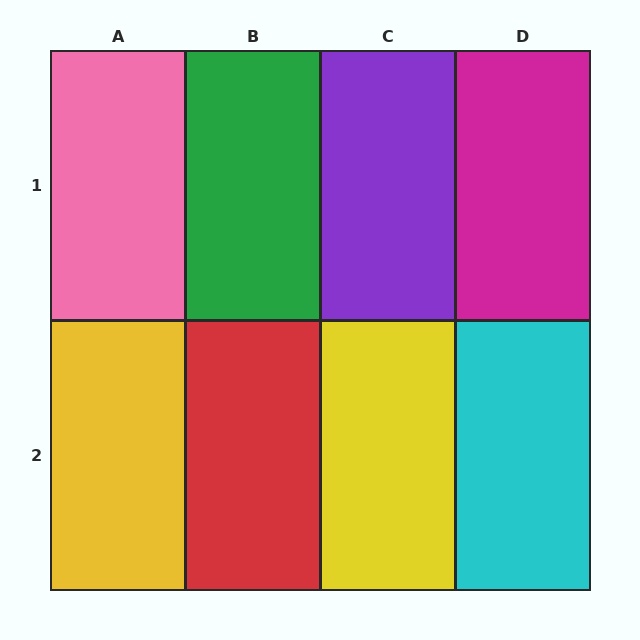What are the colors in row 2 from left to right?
Yellow, red, yellow, cyan.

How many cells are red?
1 cell is red.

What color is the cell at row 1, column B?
Green.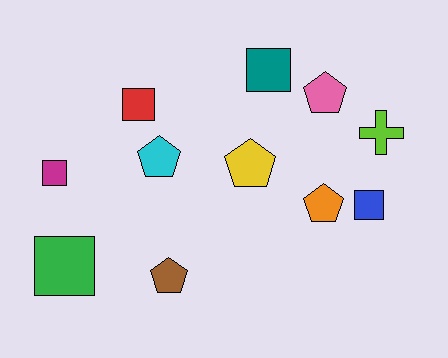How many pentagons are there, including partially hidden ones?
There are 5 pentagons.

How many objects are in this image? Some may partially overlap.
There are 11 objects.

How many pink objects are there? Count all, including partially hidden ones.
There is 1 pink object.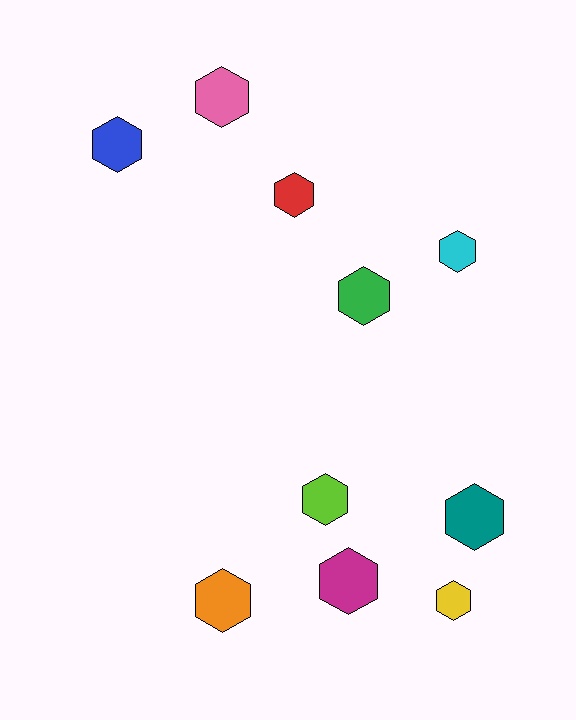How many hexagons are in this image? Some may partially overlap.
There are 10 hexagons.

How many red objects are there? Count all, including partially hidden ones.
There is 1 red object.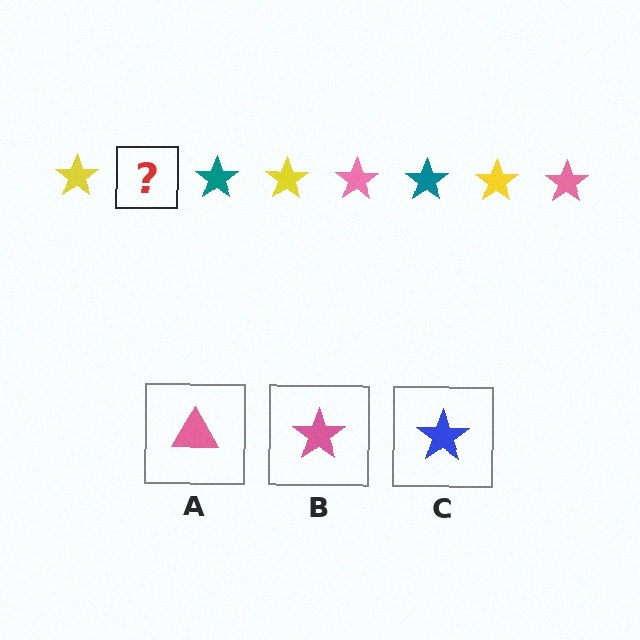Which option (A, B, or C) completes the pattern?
B.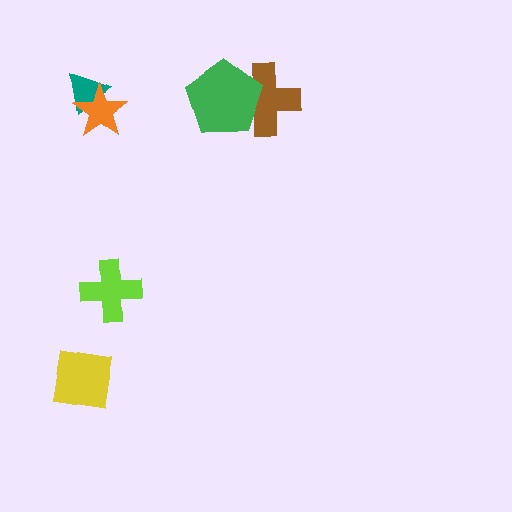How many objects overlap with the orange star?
1 object overlaps with the orange star.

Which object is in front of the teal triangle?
The orange star is in front of the teal triangle.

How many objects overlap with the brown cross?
1 object overlaps with the brown cross.